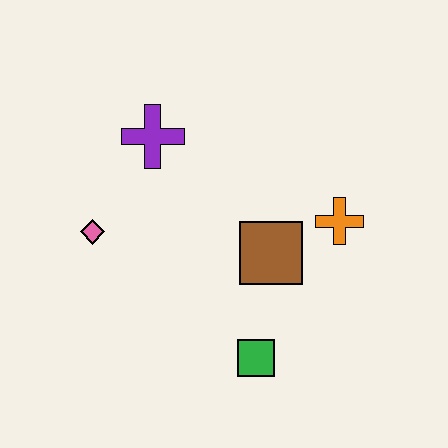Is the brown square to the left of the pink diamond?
No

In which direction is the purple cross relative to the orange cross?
The purple cross is to the left of the orange cross.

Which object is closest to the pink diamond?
The purple cross is closest to the pink diamond.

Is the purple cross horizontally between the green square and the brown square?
No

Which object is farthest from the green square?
The purple cross is farthest from the green square.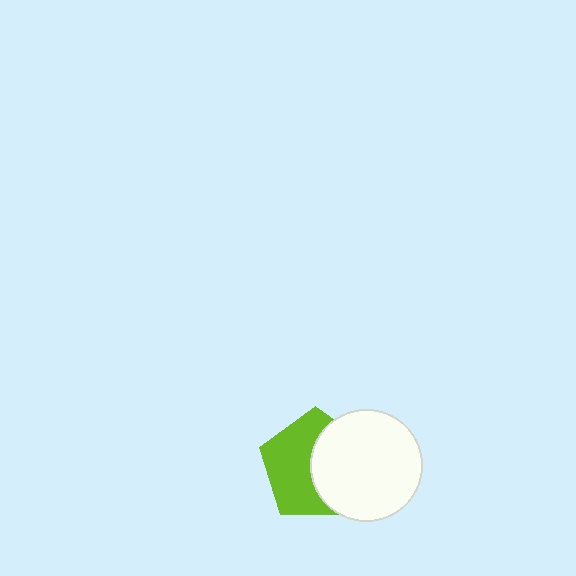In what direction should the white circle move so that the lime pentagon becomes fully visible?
The white circle should move right. That is the shortest direction to clear the overlap and leave the lime pentagon fully visible.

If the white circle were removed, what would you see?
You would see the complete lime pentagon.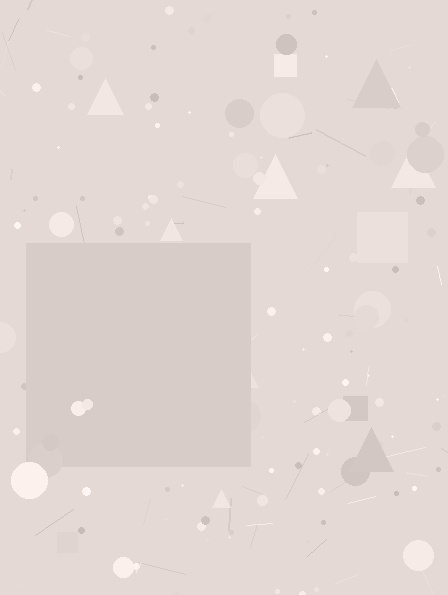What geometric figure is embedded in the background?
A square is embedded in the background.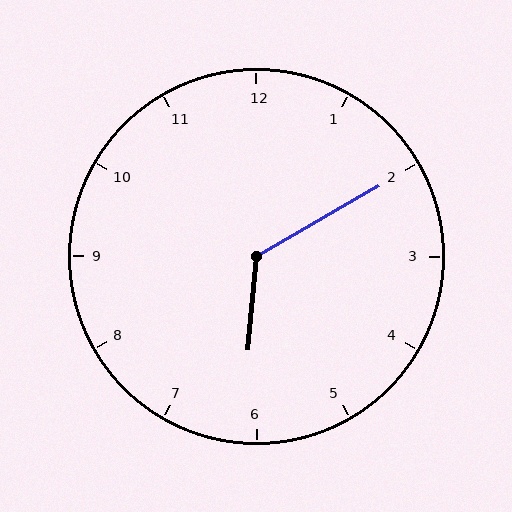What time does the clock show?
6:10.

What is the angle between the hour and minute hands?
Approximately 125 degrees.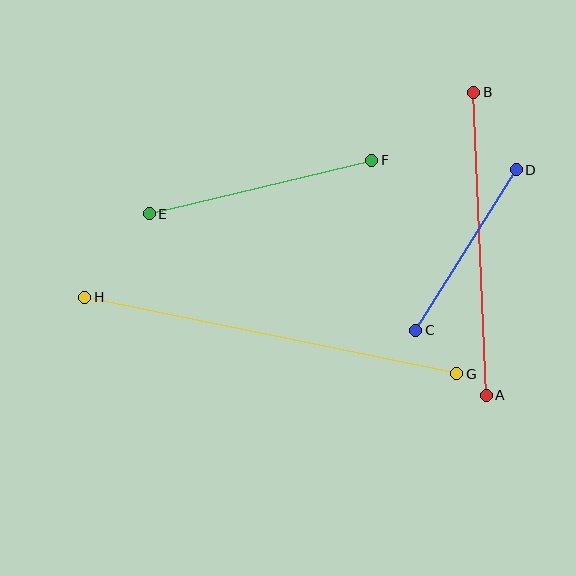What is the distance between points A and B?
The distance is approximately 304 pixels.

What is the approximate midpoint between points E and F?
The midpoint is at approximately (261, 187) pixels.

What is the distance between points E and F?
The distance is approximately 229 pixels.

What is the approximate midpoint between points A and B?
The midpoint is at approximately (480, 244) pixels.